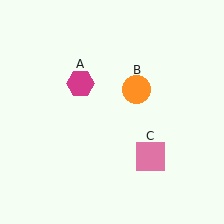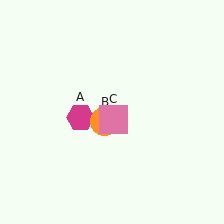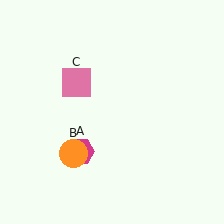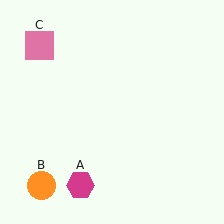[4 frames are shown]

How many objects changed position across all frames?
3 objects changed position: magenta hexagon (object A), orange circle (object B), pink square (object C).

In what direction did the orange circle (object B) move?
The orange circle (object B) moved down and to the left.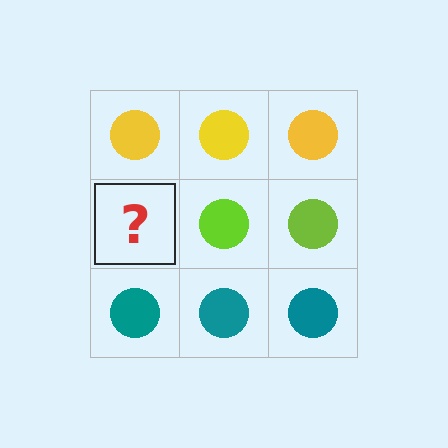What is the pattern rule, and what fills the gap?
The rule is that each row has a consistent color. The gap should be filled with a lime circle.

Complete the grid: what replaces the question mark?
The question mark should be replaced with a lime circle.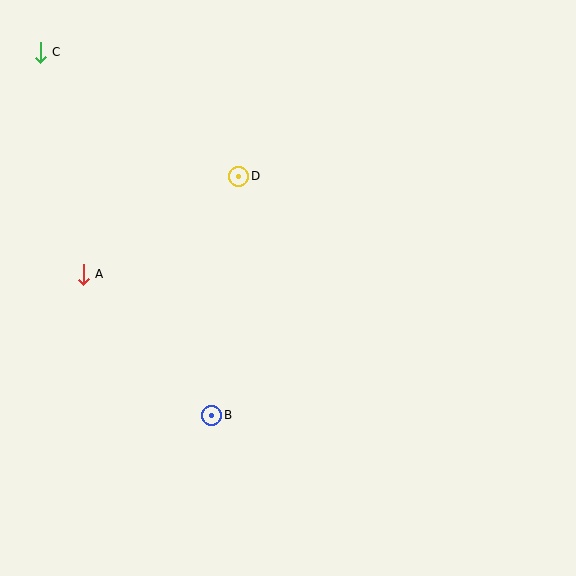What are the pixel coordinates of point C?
Point C is at (40, 52).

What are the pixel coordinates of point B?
Point B is at (212, 415).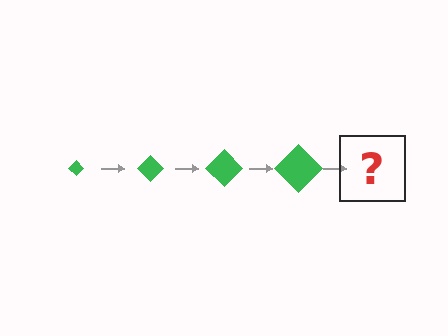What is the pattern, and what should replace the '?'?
The pattern is that the diamond gets progressively larger each step. The '?' should be a green diamond, larger than the previous one.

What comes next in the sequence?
The next element should be a green diamond, larger than the previous one.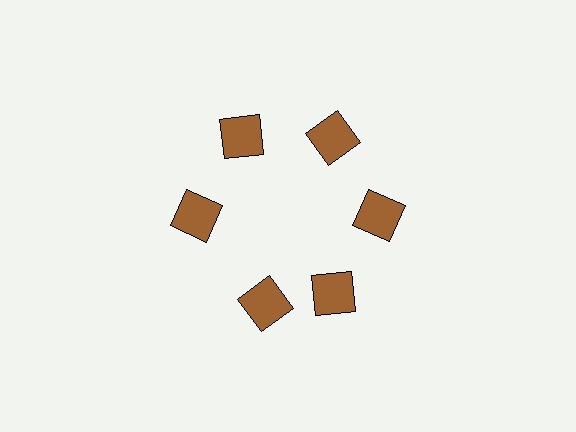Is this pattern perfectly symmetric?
No. The 6 brown squares are arranged in a ring, but one element near the 7 o'clock position is rotated out of alignment along the ring, breaking the 6-fold rotational symmetry.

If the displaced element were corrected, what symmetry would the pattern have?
It would have 6-fold rotational symmetry — the pattern would map onto itself every 60 degrees.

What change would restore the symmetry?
The symmetry would be restored by rotating it back into even spacing with its neighbors so that all 6 squares sit at equal angles and equal distance from the center.